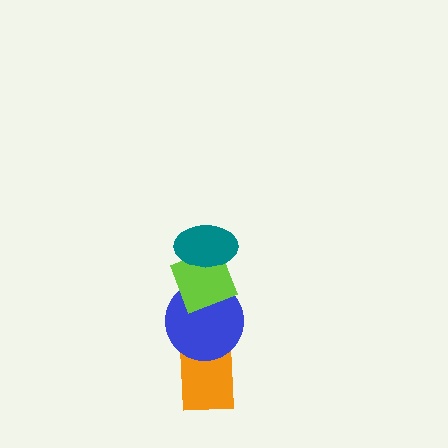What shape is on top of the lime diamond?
The teal ellipse is on top of the lime diamond.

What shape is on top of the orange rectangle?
The blue circle is on top of the orange rectangle.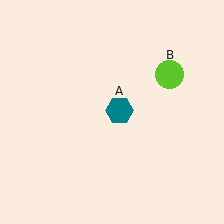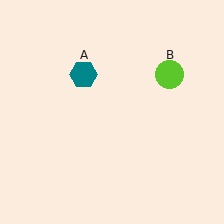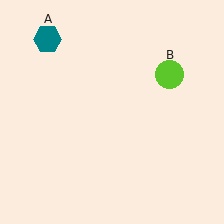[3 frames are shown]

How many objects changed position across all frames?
1 object changed position: teal hexagon (object A).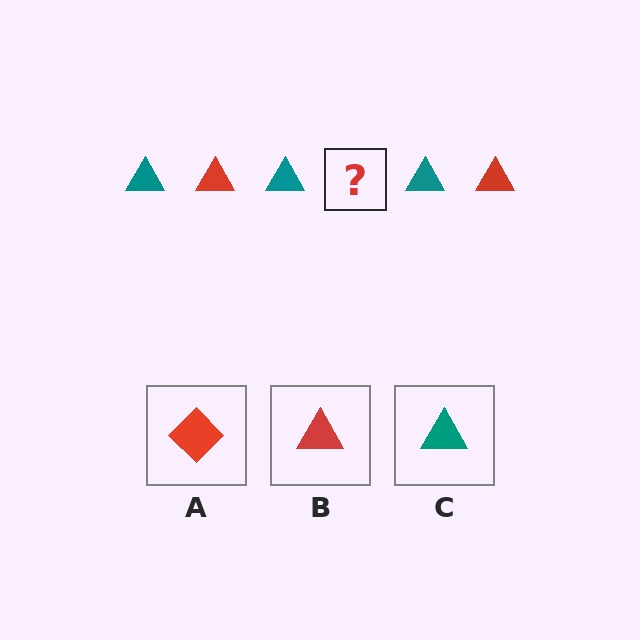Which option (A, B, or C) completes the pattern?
B.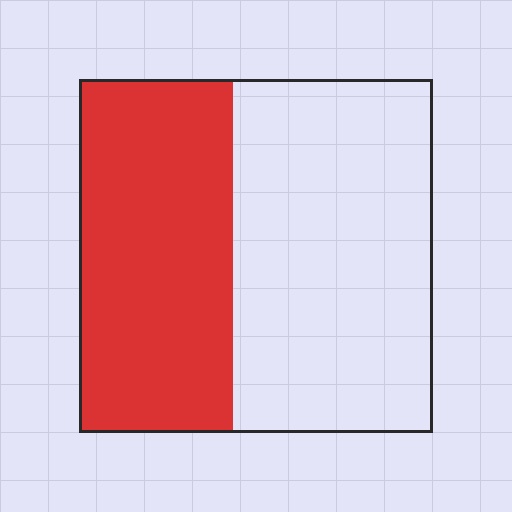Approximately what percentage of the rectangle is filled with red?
Approximately 45%.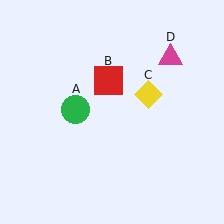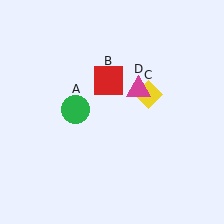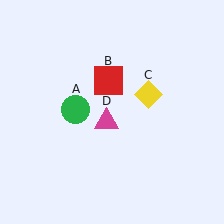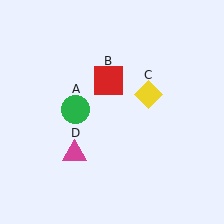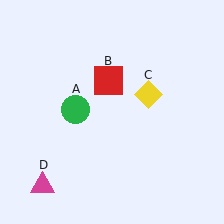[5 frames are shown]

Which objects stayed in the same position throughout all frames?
Green circle (object A) and red square (object B) and yellow diamond (object C) remained stationary.